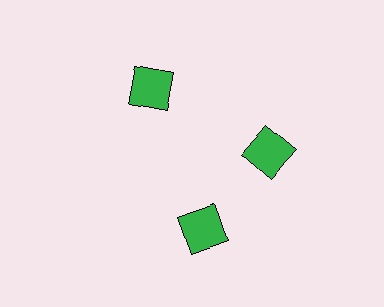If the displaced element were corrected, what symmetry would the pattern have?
It would have 3-fold rotational symmetry — the pattern would map onto itself every 120 degrees.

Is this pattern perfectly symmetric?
No. The 3 green squares are arranged in a ring, but one element near the 7 o'clock position is rotated out of alignment along the ring, breaking the 3-fold rotational symmetry.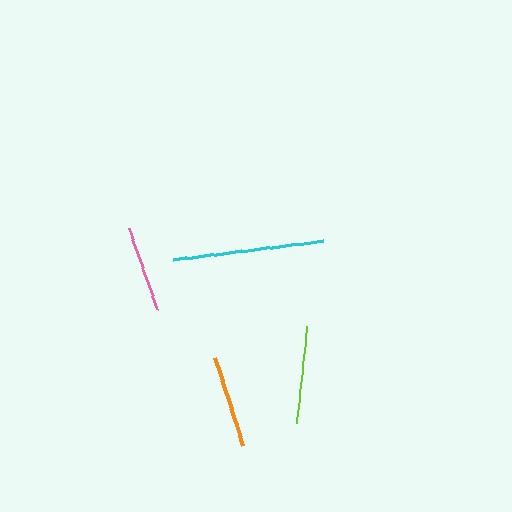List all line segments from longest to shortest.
From longest to shortest: cyan, lime, orange, pink.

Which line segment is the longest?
The cyan line is the longest at approximately 151 pixels.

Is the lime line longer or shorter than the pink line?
The lime line is longer than the pink line.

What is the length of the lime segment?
The lime segment is approximately 97 pixels long.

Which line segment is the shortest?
The pink line is the shortest at approximately 85 pixels.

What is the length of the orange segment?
The orange segment is approximately 92 pixels long.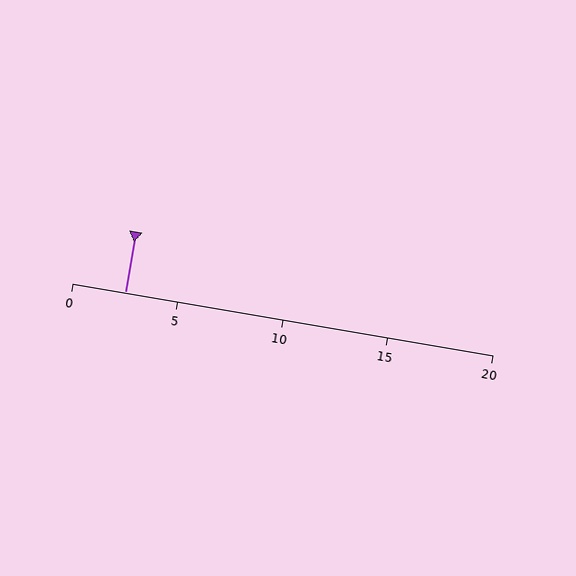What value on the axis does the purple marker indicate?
The marker indicates approximately 2.5.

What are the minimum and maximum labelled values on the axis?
The axis runs from 0 to 20.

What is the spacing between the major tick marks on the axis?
The major ticks are spaced 5 apart.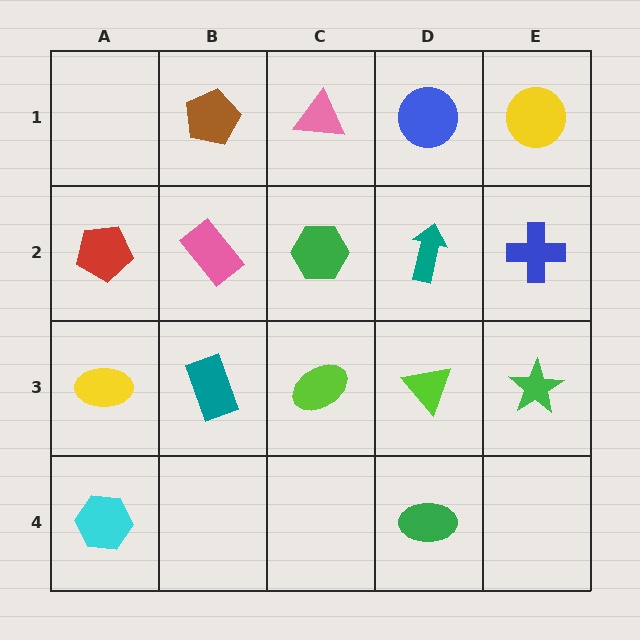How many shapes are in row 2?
5 shapes.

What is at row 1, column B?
A brown pentagon.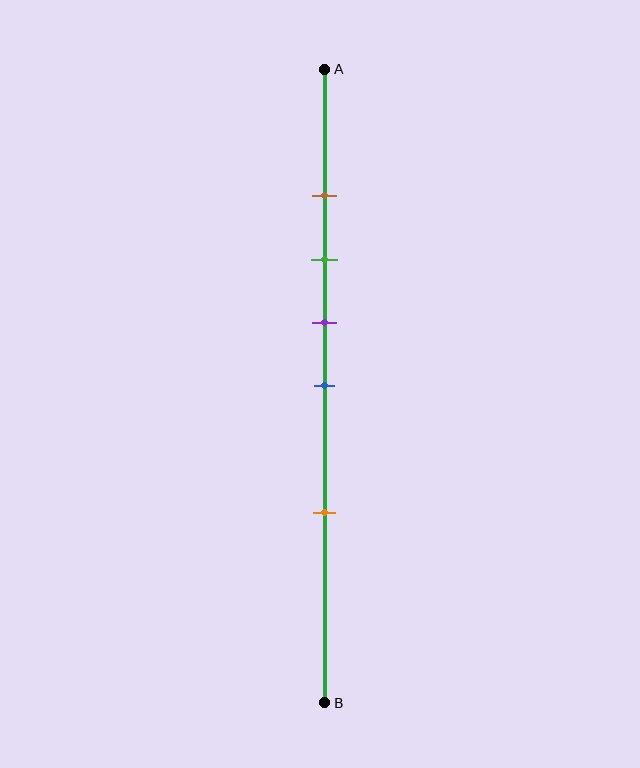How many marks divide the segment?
There are 5 marks dividing the segment.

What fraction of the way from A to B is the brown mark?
The brown mark is approximately 20% (0.2) of the way from A to B.